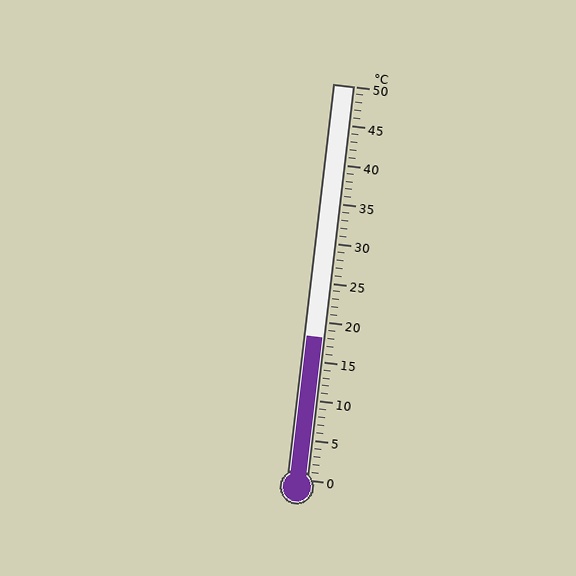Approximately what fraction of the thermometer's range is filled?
The thermometer is filled to approximately 35% of its range.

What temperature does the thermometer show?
The thermometer shows approximately 18°C.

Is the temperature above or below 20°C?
The temperature is below 20°C.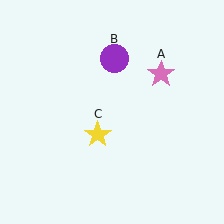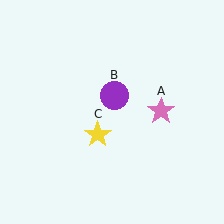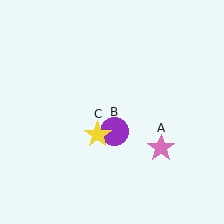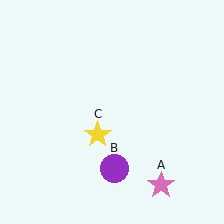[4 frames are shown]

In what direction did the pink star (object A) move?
The pink star (object A) moved down.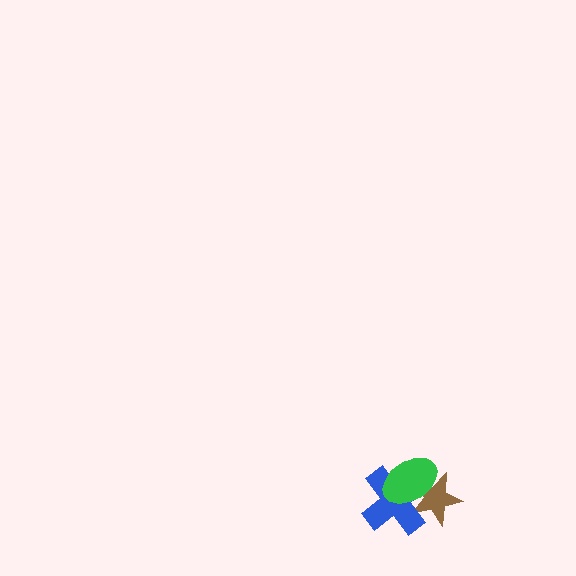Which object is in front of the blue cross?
The green ellipse is in front of the blue cross.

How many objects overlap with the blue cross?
2 objects overlap with the blue cross.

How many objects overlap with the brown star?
2 objects overlap with the brown star.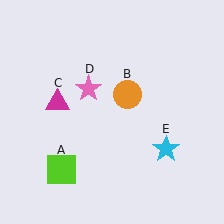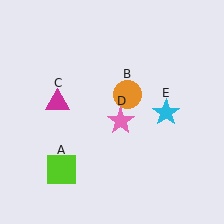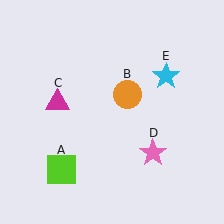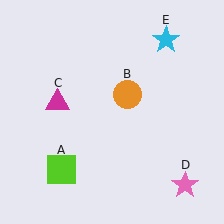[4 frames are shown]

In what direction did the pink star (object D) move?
The pink star (object D) moved down and to the right.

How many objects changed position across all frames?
2 objects changed position: pink star (object D), cyan star (object E).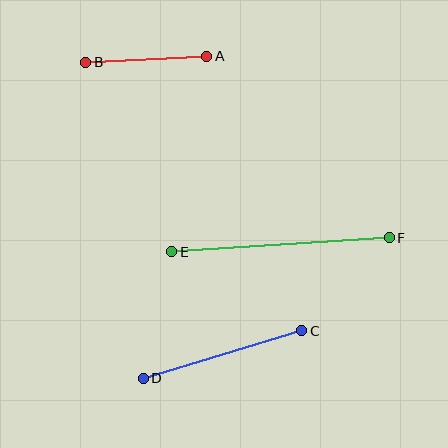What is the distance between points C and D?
The distance is approximately 166 pixels.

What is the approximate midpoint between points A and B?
The midpoint is at approximately (146, 59) pixels.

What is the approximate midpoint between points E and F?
The midpoint is at approximately (281, 245) pixels.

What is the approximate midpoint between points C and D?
The midpoint is at approximately (222, 355) pixels.